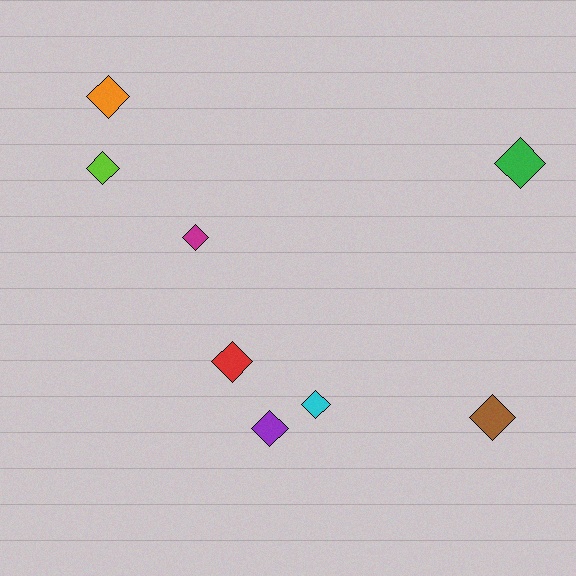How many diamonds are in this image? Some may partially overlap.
There are 8 diamonds.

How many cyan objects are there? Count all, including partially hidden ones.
There is 1 cyan object.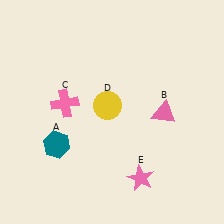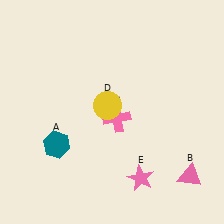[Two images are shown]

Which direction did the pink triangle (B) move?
The pink triangle (B) moved down.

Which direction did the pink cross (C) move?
The pink cross (C) moved right.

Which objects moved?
The objects that moved are: the pink triangle (B), the pink cross (C).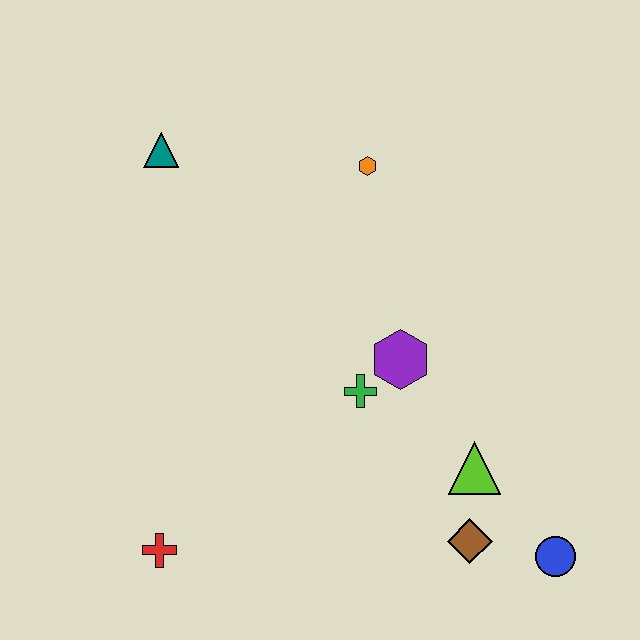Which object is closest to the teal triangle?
The orange hexagon is closest to the teal triangle.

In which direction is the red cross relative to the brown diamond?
The red cross is to the left of the brown diamond.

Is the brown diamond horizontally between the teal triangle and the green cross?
No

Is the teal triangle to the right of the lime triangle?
No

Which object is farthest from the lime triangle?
The teal triangle is farthest from the lime triangle.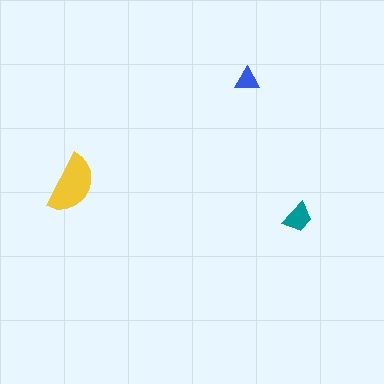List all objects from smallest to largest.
The blue triangle, the teal trapezoid, the yellow semicircle.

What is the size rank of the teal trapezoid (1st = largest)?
2nd.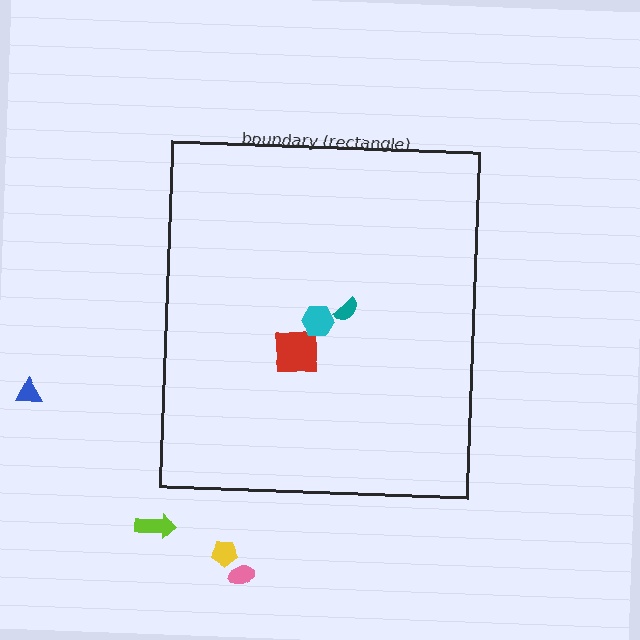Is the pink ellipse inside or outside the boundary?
Outside.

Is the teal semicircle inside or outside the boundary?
Inside.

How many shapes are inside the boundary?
3 inside, 4 outside.